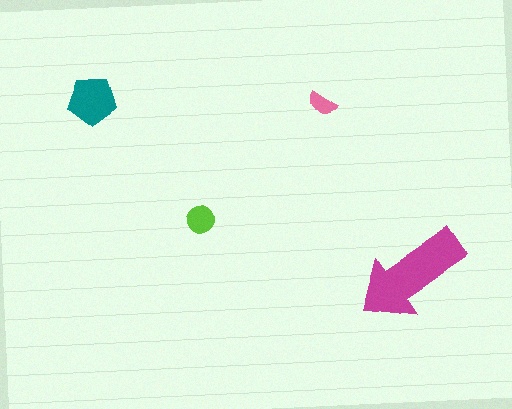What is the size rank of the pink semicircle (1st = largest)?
4th.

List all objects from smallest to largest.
The pink semicircle, the lime circle, the teal pentagon, the magenta arrow.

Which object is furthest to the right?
The magenta arrow is rightmost.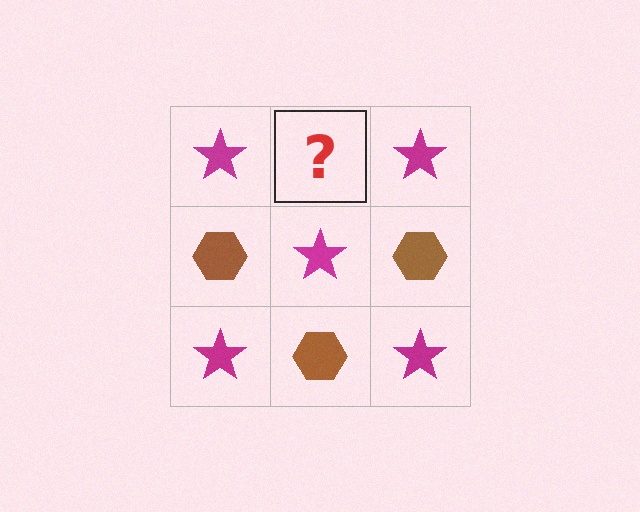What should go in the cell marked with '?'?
The missing cell should contain a brown hexagon.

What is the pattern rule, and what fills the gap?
The rule is that it alternates magenta star and brown hexagon in a checkerboard pattern. The gap should be filled with a brown hexagon.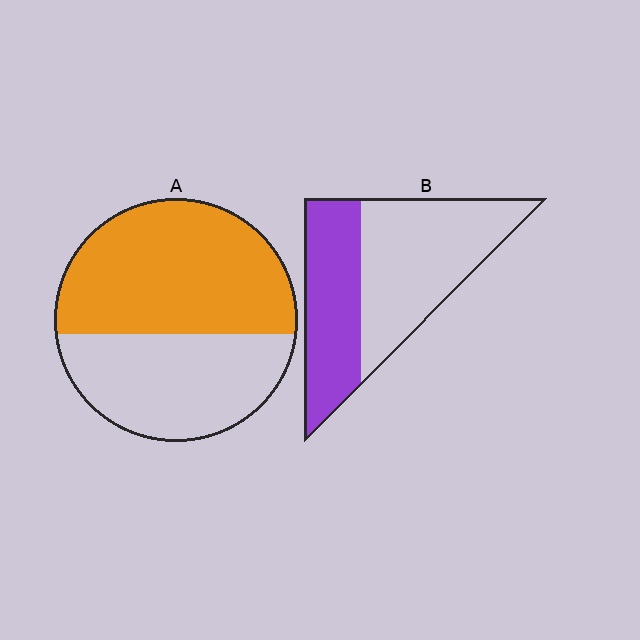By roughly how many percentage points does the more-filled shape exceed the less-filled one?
By roughly 15 percentage points (A over B).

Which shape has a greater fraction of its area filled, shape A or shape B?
Shape A.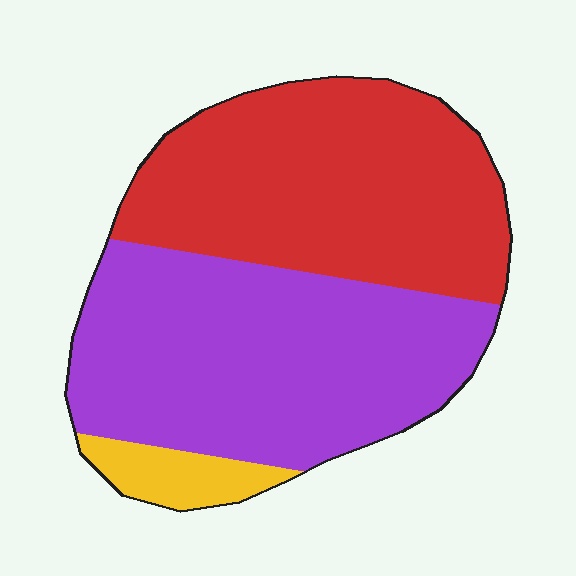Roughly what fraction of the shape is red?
Red takes up between a third and a half of the shape.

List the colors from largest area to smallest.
From largest to smallest: purple, red, yellow.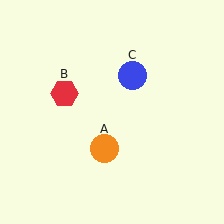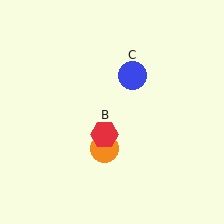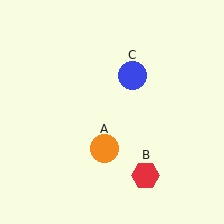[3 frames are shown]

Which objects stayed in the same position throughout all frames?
Orange circle (object A) and blue circle (object C) remained stationary.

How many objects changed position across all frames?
1 object changed position: red hexagon (object B).